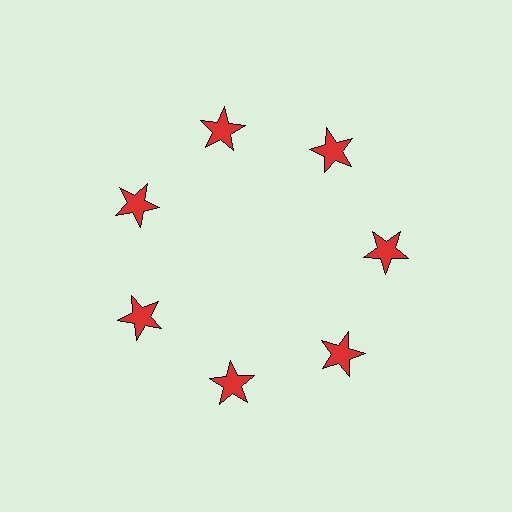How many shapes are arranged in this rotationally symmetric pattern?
There are 7 shapes, arranged in 7 groups of 1.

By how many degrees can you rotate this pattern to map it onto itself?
The pattern maps onto itself every 51 degrees of rotation.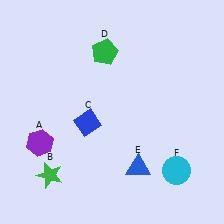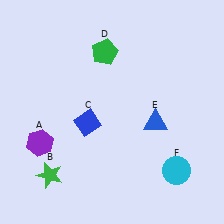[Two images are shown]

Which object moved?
The blue triangle (E) moved up.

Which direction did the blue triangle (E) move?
The blue triangle (E) moved up.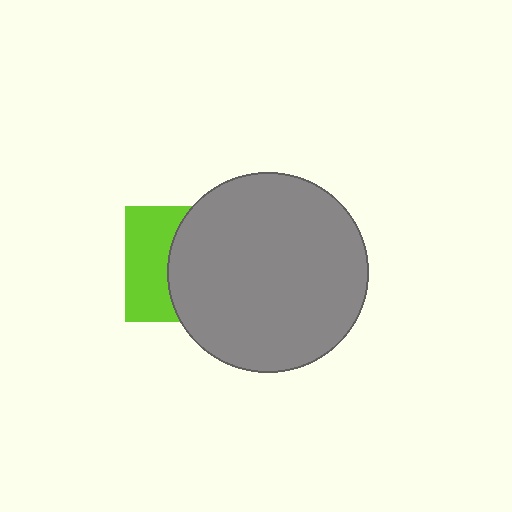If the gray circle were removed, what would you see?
You would see the complete lime square.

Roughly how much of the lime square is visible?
A small part of it is visible (roughly 41%).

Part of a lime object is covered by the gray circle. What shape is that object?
It is a square.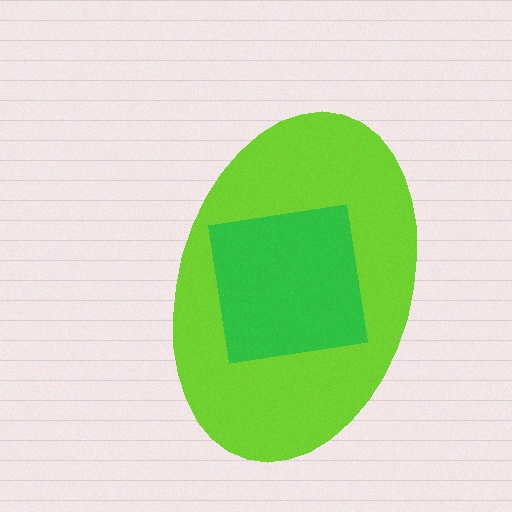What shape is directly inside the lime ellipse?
The green square.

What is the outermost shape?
The lime ellipse.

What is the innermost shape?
The green square.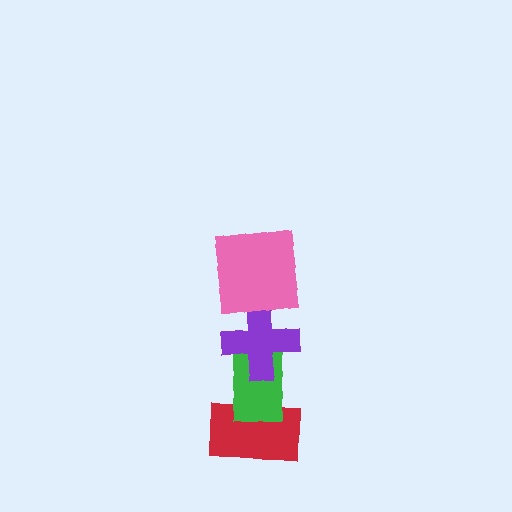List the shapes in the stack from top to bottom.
From top to bottom: the pink square, the purple cross, the green rectangle, the red rectangle.